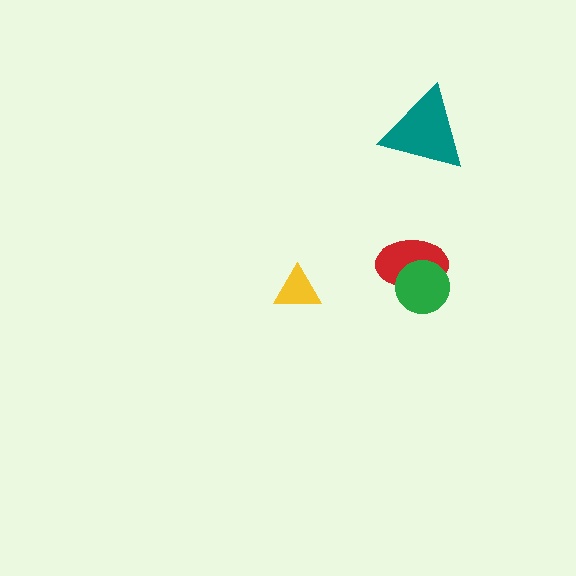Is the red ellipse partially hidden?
Yes, it is partially covered by another shape.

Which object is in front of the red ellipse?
The green circle is in front of the red ellipse.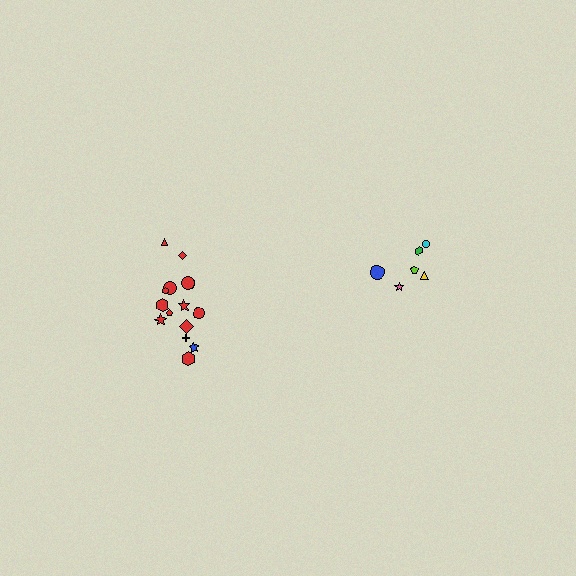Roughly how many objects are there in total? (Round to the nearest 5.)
Roughly 20 objects in total.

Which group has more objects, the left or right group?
The left group.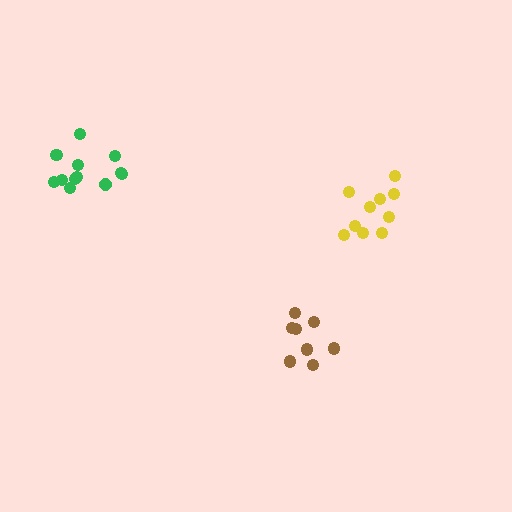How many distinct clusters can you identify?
There are 3 distinct clusters.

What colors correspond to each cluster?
The clusters are colored: yellow, green, brown.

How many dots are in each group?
Group 1: 10 dots, Group 2: 12 dots, Group 3: 8 dots (30 total).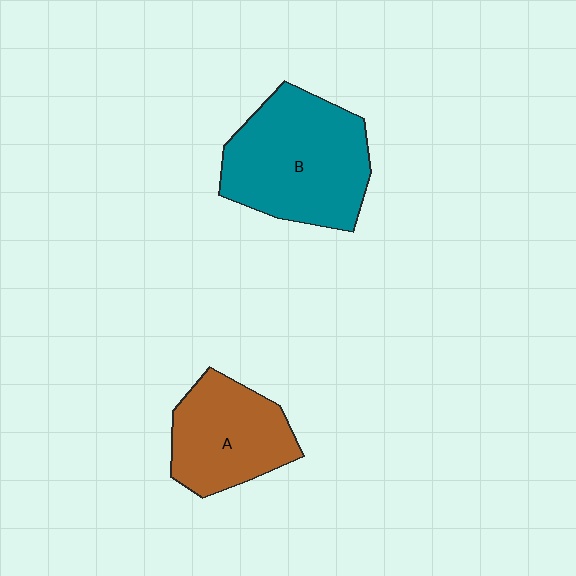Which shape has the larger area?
Shape B (teal).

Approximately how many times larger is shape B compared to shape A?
Approximately 1.4 times.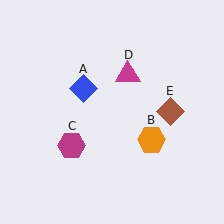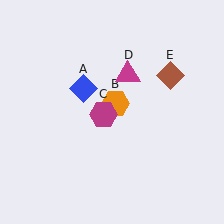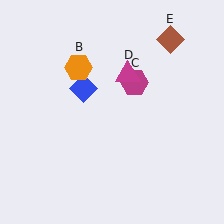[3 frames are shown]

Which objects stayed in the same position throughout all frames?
Blue diamond (object A) and magenta triangle (object D) remained stationary.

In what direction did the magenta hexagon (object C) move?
The magenta hexagon (object C) moved up and to the right.